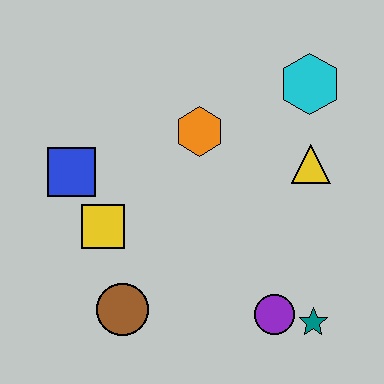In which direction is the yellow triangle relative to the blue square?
The yellow triangle is to the right of the blue square.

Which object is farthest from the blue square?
The teal star is farthest from the blue square.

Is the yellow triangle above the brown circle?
Yes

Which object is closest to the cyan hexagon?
The yellow triangle is closest to the cyan hexagon.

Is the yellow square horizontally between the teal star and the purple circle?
No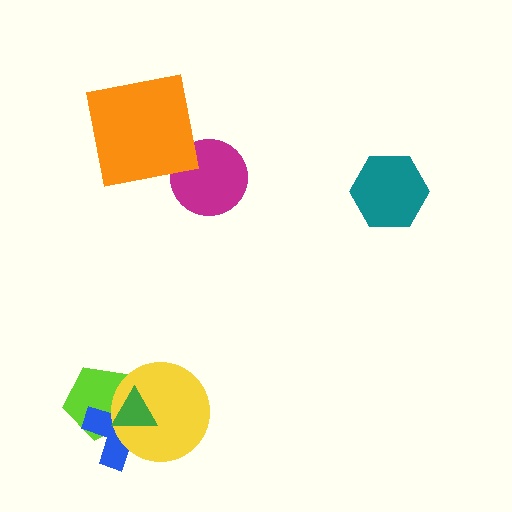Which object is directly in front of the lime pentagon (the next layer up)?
The blue cross is directly in front of the lime pentagon.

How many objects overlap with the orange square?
0 objects overlap with the orange square.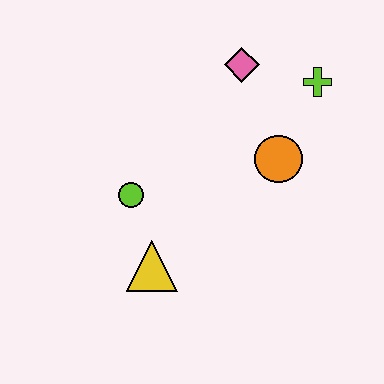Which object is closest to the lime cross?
The pink diamond is closest to the lime cross.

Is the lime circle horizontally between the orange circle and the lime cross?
No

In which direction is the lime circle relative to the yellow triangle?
The lime circle is above the yellow triangle.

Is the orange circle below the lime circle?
No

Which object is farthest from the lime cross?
The yellow triangle is farthest from the lime cross.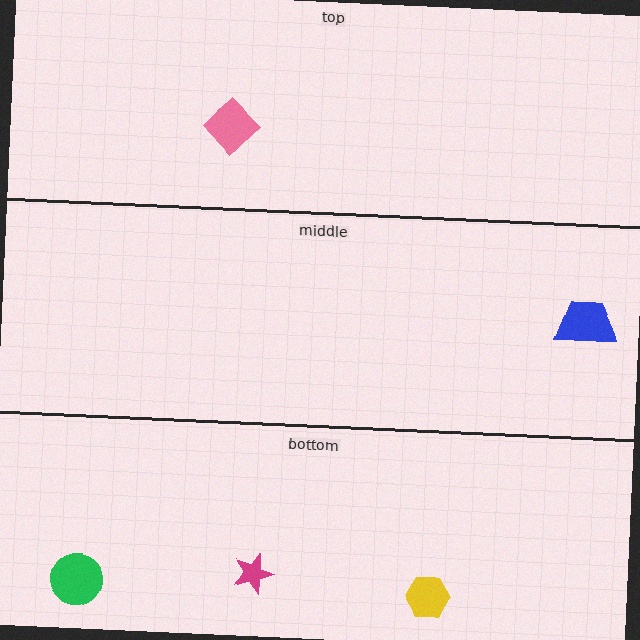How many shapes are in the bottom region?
3.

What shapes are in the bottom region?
The green circle, the yellow hexagon, the magenta star.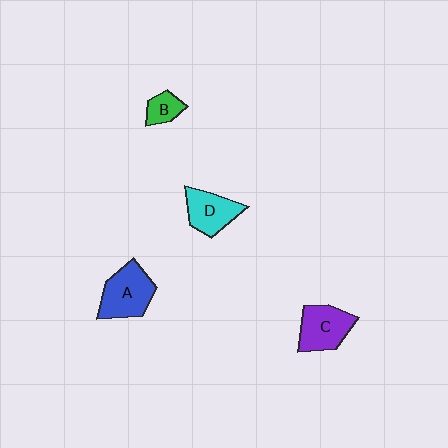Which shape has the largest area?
Shape A (blue).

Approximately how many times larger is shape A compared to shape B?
Approximately 2.4 times.